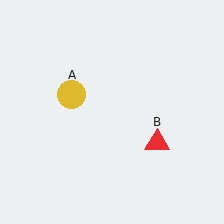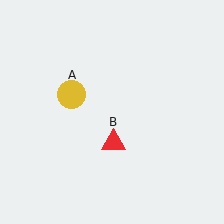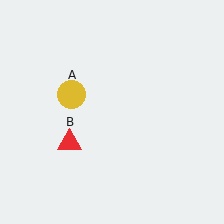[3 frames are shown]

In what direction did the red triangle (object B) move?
The red triangle (object B) moved left.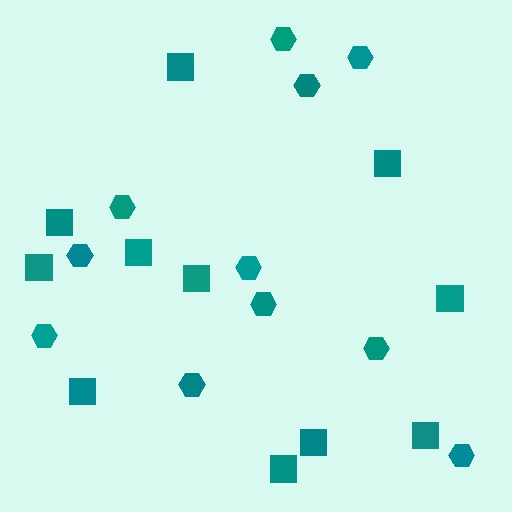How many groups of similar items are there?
There are 2 groups: one group of squares (11) and one group of hexagons (11).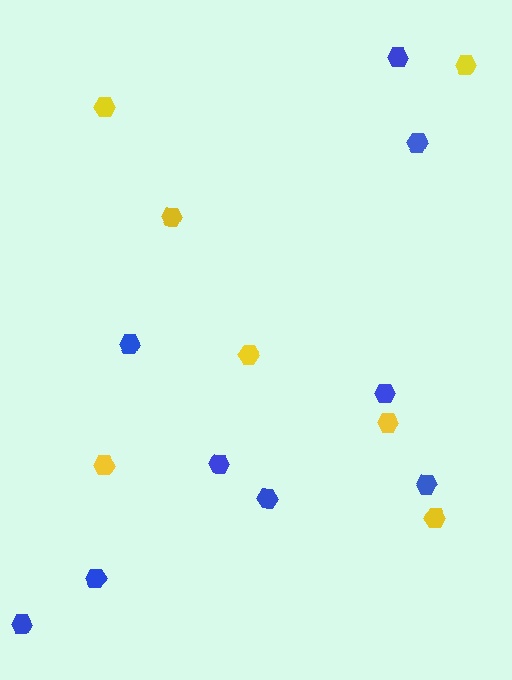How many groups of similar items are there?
There are 2 groups: one group of blue hexagons (9) and one group of yellow hexagons (7).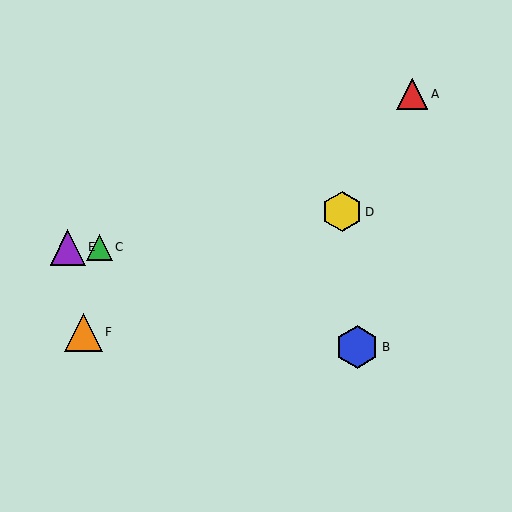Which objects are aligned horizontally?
Objects C, E are aligned horizontally.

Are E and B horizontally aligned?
No, E is at y≈247 and B is at y≈347.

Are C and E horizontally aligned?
Yes, both are at y≈247.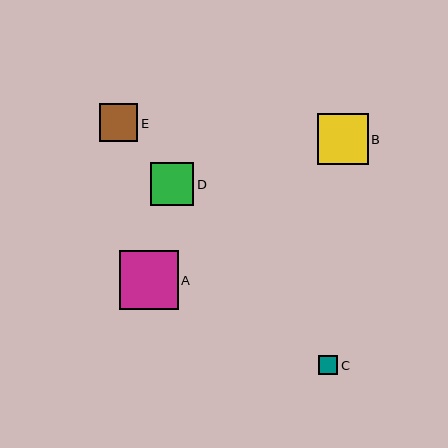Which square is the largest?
Square A is the largest with a size of approximately 59 pixels.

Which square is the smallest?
Square C is the smallest with a size of approximately 20 pixels.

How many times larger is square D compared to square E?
Square D is approximately 1.1 times the size of square E.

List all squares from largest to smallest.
From largest to smallest: A, B, D, E, C.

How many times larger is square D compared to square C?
Square D is approximately 2.2 times the size of square C.